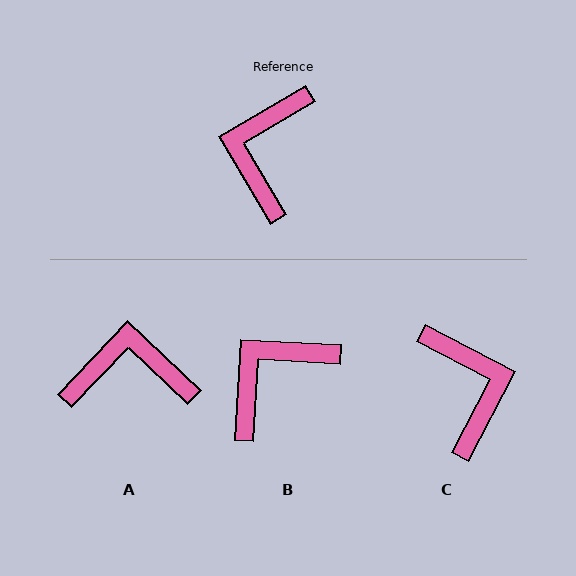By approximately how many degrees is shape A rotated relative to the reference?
Approximately 74 degrees clockwise.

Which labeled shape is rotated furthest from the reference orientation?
C, about 148 degrees away.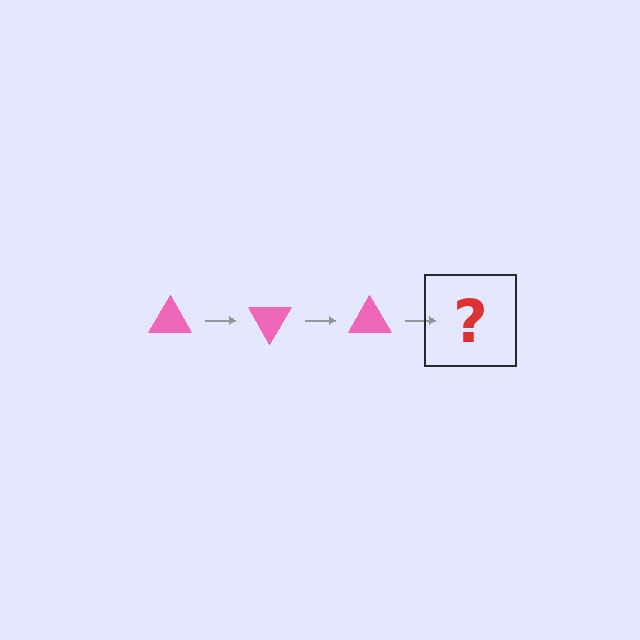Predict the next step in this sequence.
The next step is a pink triangle rotated 180 degrees.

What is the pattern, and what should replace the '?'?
The pattern is that the triangle rotates 60 degrees each step. The '?' should be a pink triangle rotated 180 degrees.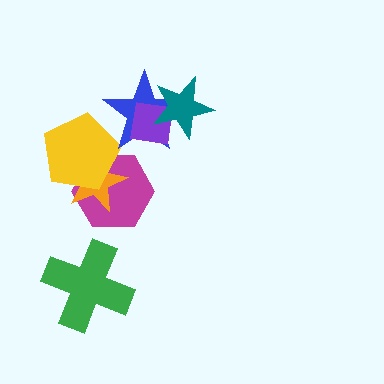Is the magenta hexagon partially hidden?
Yes, it is partially covered by another shape.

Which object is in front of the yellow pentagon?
The blue star is in front of the yellow pentagon.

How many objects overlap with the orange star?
2 objects overlap with the orange star.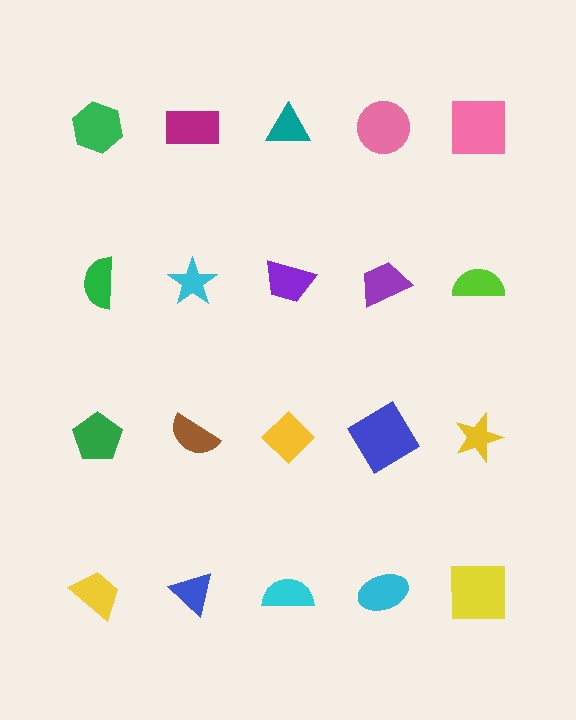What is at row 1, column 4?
A pink circle.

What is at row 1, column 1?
A green hexagon.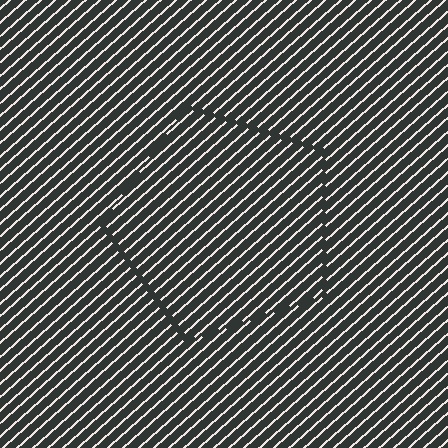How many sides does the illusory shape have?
5 sides — the line-ends trace a pentagon.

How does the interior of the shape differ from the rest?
The interior of the shape contains the same grating, shifted by half a period — the contour is defined by the phase discontinuity where line-ends from the inner and outer gratings abut.